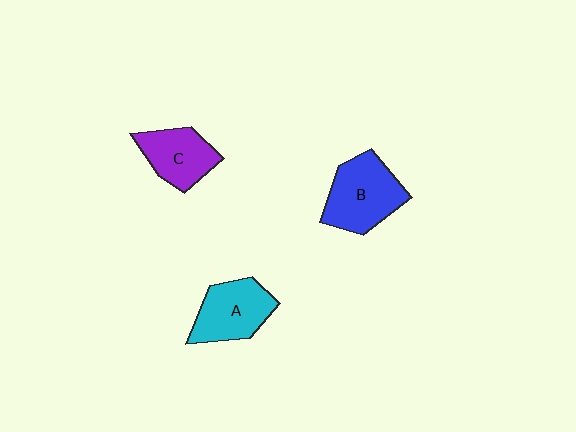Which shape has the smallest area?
Shape C (purple).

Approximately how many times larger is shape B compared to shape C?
Approximately 1.3 times.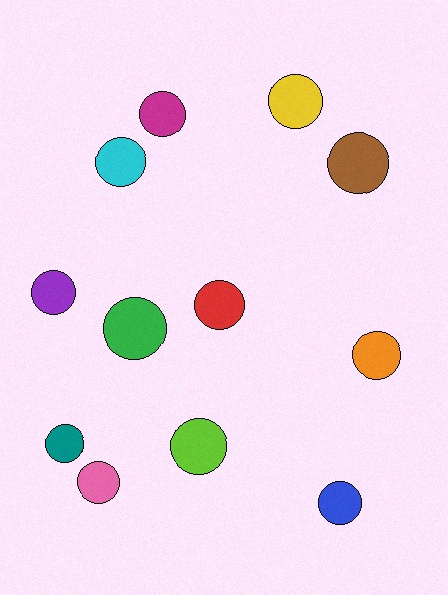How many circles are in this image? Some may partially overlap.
There are 12 circles.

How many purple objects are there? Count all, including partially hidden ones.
There is 1 purple object.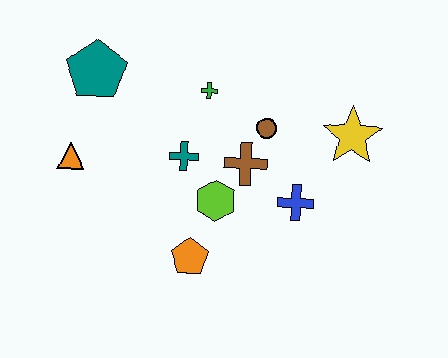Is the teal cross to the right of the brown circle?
No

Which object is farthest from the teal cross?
The yellow star is farthest from the teal cross.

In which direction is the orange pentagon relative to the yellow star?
The orange pentagon is to the left of the yellow star.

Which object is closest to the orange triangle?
The teal pentagon is closest to the orange triangle.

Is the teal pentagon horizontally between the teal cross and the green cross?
No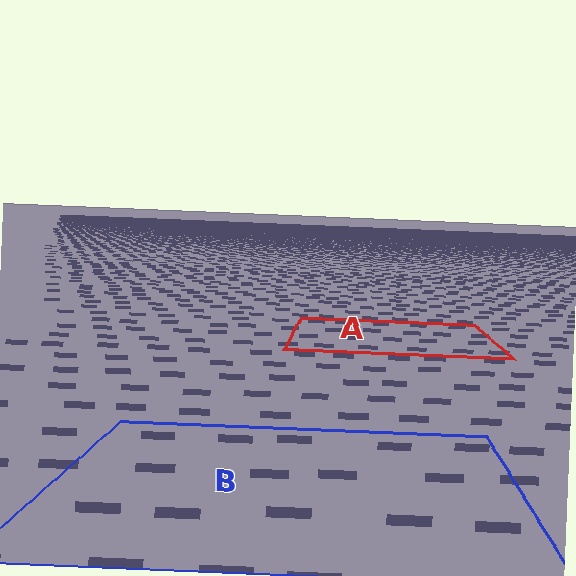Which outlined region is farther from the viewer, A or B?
Region A is farther from the viewer — the texture elements inside it appear smaller and more densely packed.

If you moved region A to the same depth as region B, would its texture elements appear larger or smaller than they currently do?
They would appear larger. At a closer depth, the same texture elements are projected at a bigger on-screen size.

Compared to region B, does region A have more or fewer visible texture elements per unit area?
Region A has more texture elements per unit area — they are packed more densely because it is farther away.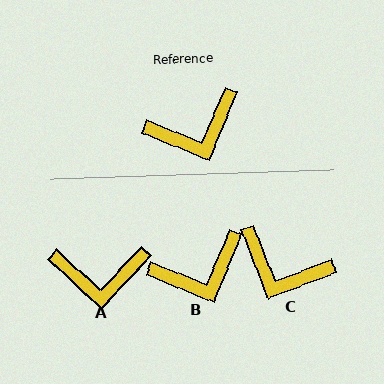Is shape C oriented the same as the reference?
No, it is off by about 47 degrees.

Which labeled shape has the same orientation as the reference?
B.